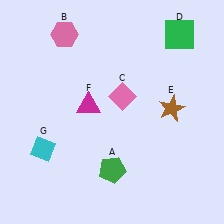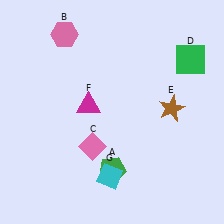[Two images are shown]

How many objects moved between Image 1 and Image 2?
3 objects moved between the two images.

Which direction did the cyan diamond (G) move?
The cyan diamond (G) moved right.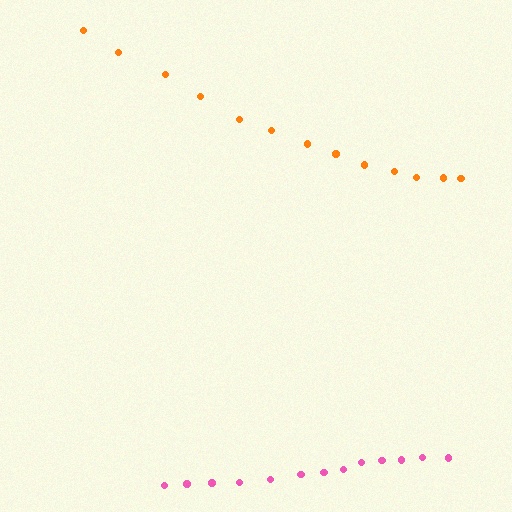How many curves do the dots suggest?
There are 2 distinct paths.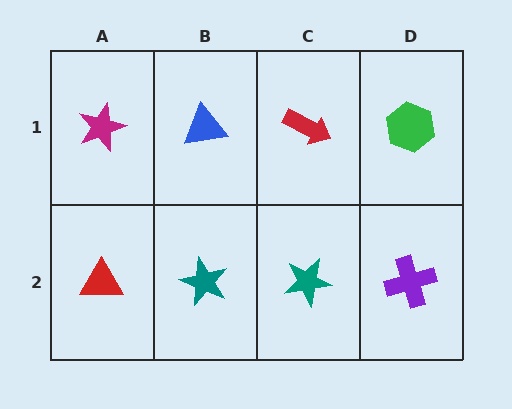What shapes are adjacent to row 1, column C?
A teal star (row 2, column C), a blue triangle (row 1, column B), a green hexagon (row 1, column D).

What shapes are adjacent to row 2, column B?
A blue triangle (row 1, column B), a red triangle (row 2, column A), a teal star (row 2, column C).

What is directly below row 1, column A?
A red triangle.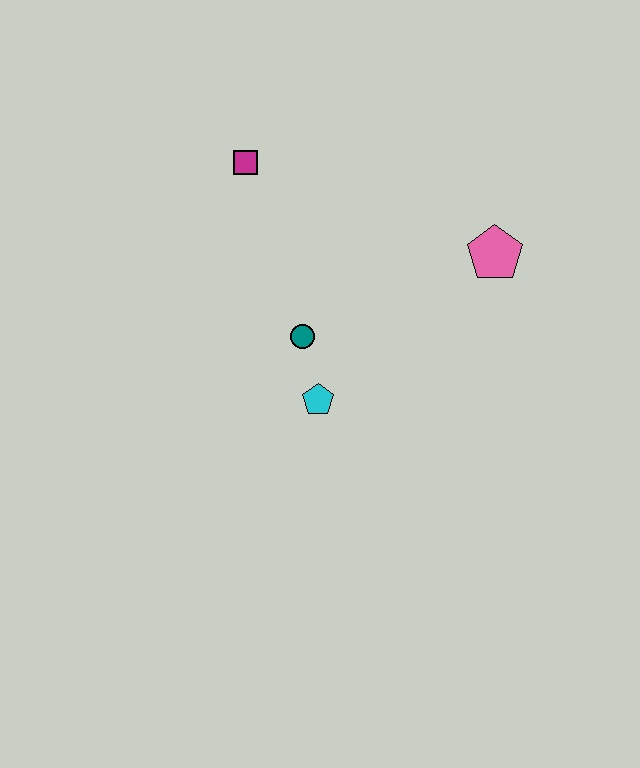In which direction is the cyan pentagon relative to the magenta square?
The cyan pentagon is below the magenta square.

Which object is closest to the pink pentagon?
The teal circle is closest to the pink pentagon.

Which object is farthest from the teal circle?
The pink pentagon is farthest from the teal circle.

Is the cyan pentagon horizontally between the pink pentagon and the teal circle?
Yes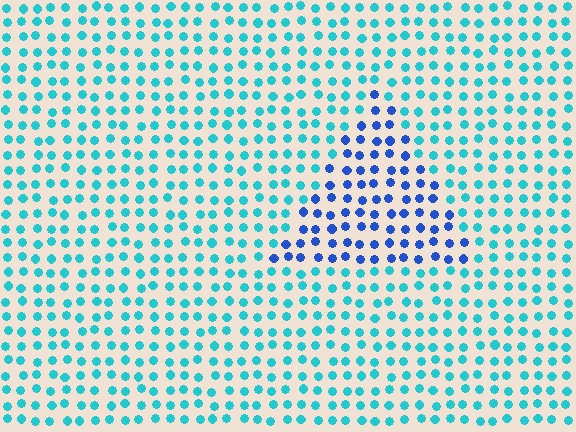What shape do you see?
I see a triangle.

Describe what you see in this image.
The image is filled with small cyan elements in a uniform arrangement. A triangle-shaped region is visible where the elements are tinted to a slightly different hue, forming a subtle color boundary.